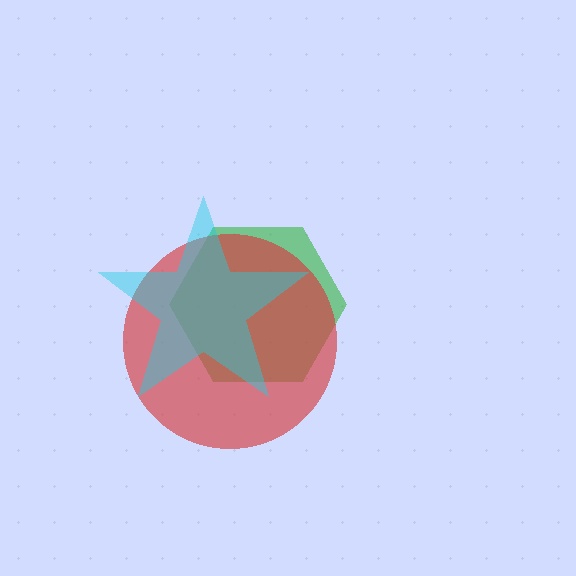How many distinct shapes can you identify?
There are 3 distinct shapes: a green hexagon, a red circle, a cyan star.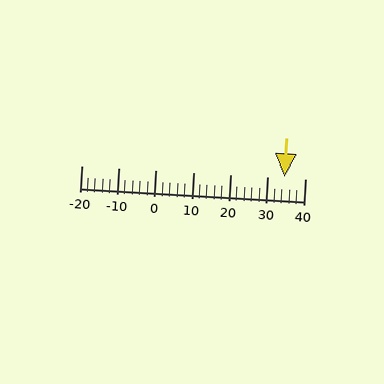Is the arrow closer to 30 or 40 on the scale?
The arrow is closer to 30.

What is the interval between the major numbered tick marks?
The major tick marks are spaced 10 units apart.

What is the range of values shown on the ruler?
The ruler shows values from -20 to 40.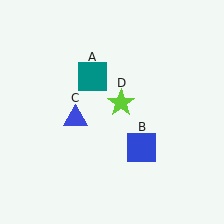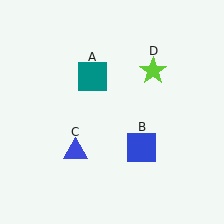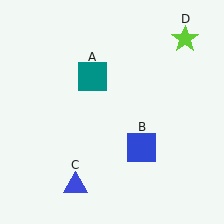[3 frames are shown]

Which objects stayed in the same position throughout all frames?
Teal square (object A) and blue square (object B) remained stationary.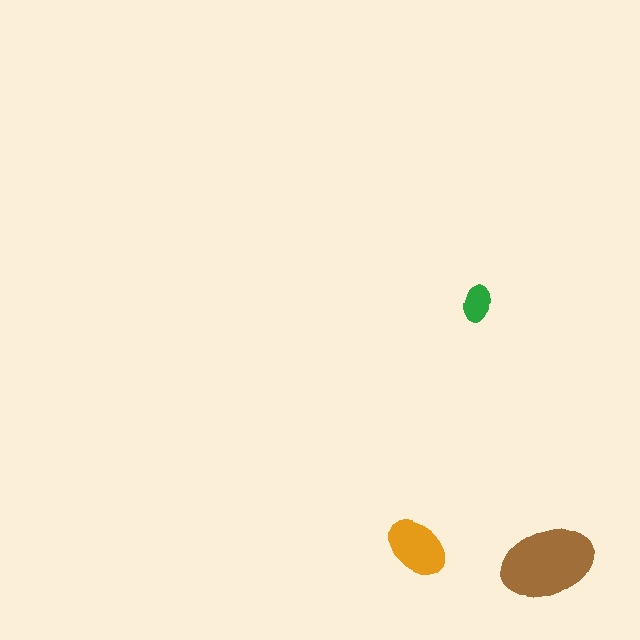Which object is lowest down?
The brown ellipse is bottommost.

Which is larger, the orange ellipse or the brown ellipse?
The brown one.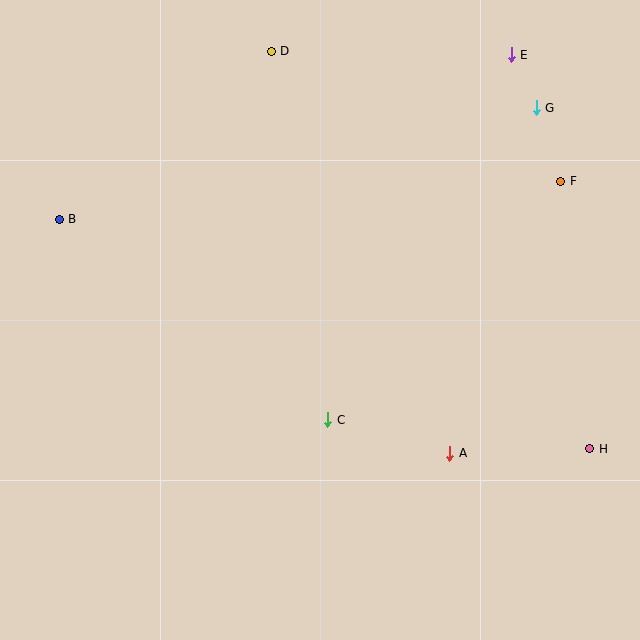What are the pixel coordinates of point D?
Point D is at (271, 51).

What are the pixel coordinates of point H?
Point H is at (590, 449).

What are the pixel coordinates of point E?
Point E is at (511, 55).